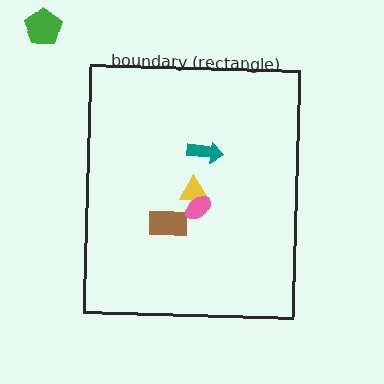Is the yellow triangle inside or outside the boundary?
Inside.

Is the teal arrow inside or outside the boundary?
Inside.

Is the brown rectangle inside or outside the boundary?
Inside.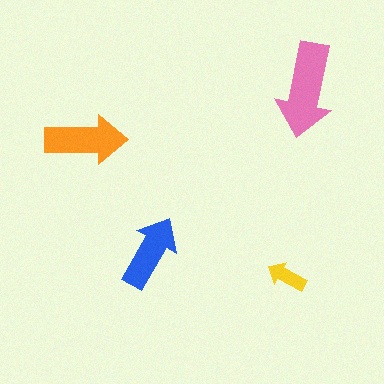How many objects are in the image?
There are 4 objects in the image.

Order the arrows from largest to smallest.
the pink one, the orange one, the blue one, the yellow one.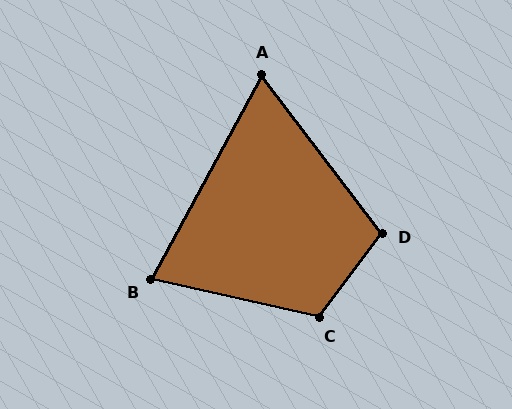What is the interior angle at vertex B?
Approximately 74 degrees (acute).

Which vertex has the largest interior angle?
C, at approximately 114 degrees.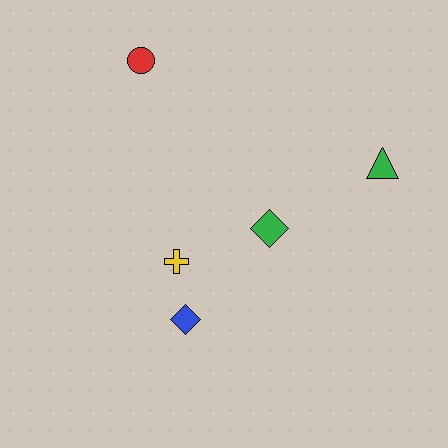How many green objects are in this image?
There are 2 green objects.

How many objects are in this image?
There are 5 objects.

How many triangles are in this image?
There is 1 triangle.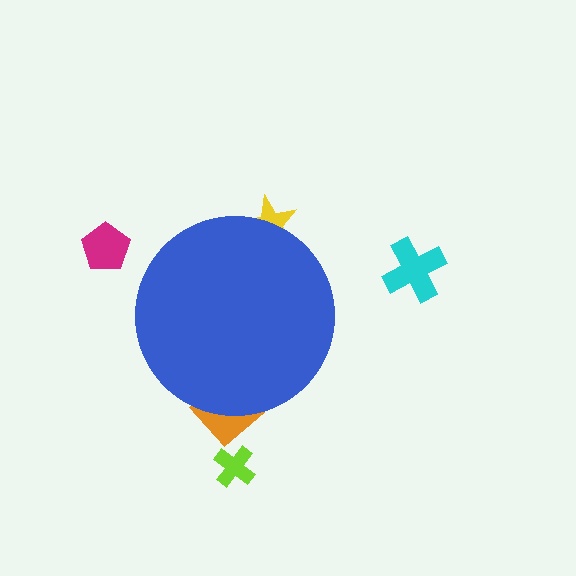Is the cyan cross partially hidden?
No, the cyan cross is fully visible.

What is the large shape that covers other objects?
A blue circle.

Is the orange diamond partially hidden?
Yes, the orange diamond is partially hidden behind the blue circle.